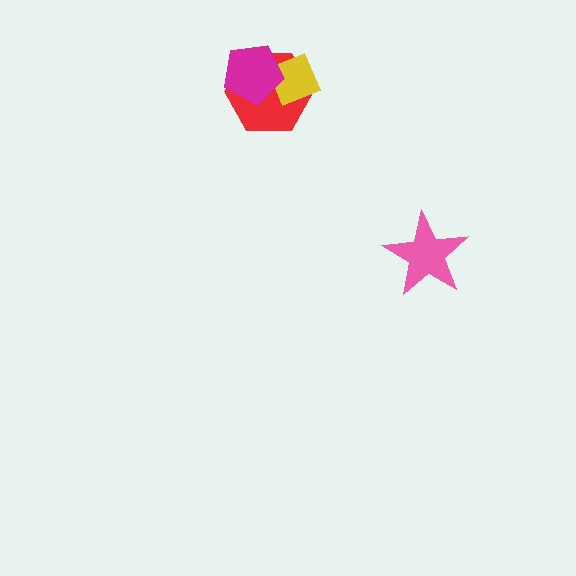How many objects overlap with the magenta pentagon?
2 objects overlap with the magenta pentagon.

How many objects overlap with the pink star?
0 objects overlap with the pink star.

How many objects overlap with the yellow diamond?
2 objects overlap with the yellow diamond.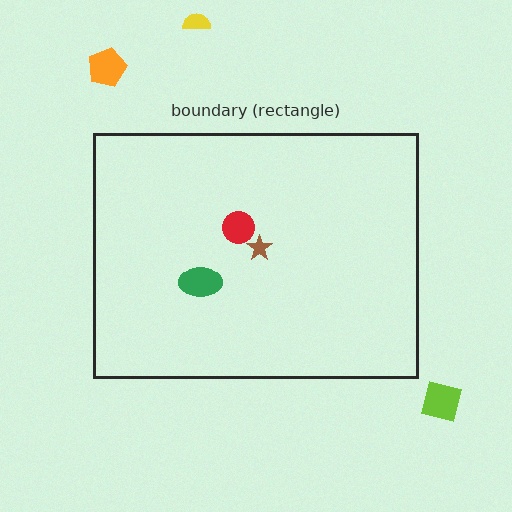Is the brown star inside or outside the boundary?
Inside.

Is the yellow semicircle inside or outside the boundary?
Outside.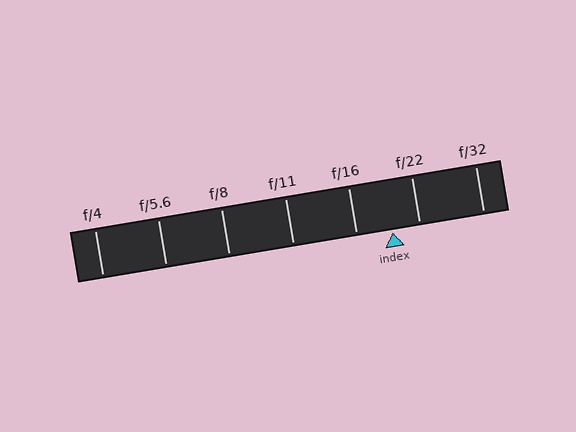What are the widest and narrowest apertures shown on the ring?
The widest aperture shown is f/4 and the narrowest is f/32.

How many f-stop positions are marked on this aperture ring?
There are 7 f-stop positions marked.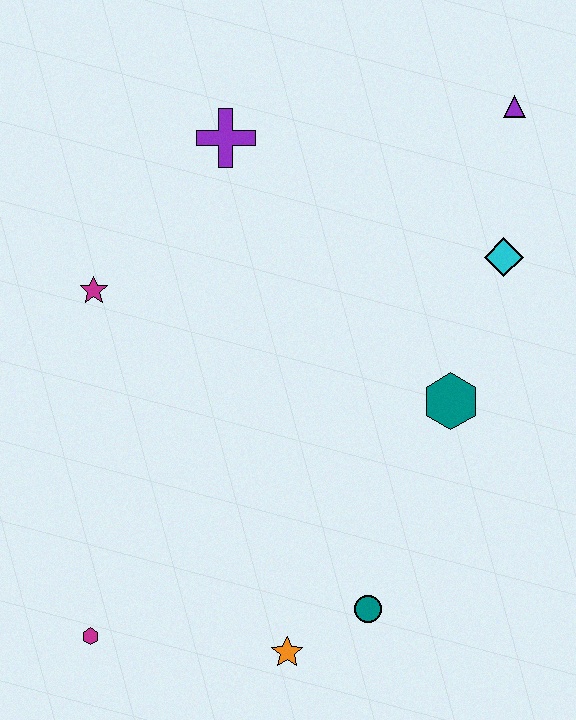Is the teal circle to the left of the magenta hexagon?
No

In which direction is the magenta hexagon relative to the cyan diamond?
The magenta hexagon is to the left of the cyan diamond.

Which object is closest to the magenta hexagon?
The orange star is closest to the magenta hexagon.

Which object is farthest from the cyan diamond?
The magenta hexagon is farthest from the cyan diamond.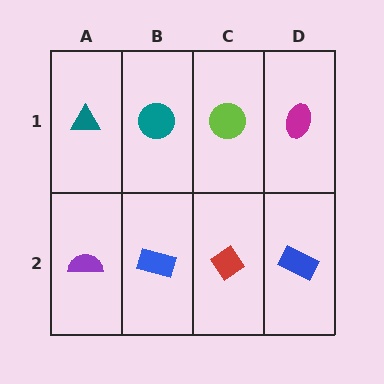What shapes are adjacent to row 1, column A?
A purple semicircle (row 2, column A), a teal circle (row 1, column B).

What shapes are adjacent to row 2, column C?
A lime circle (row 1, column C), a blue rectangle (row 2, column B), a blue rectangle (row 2, column D).